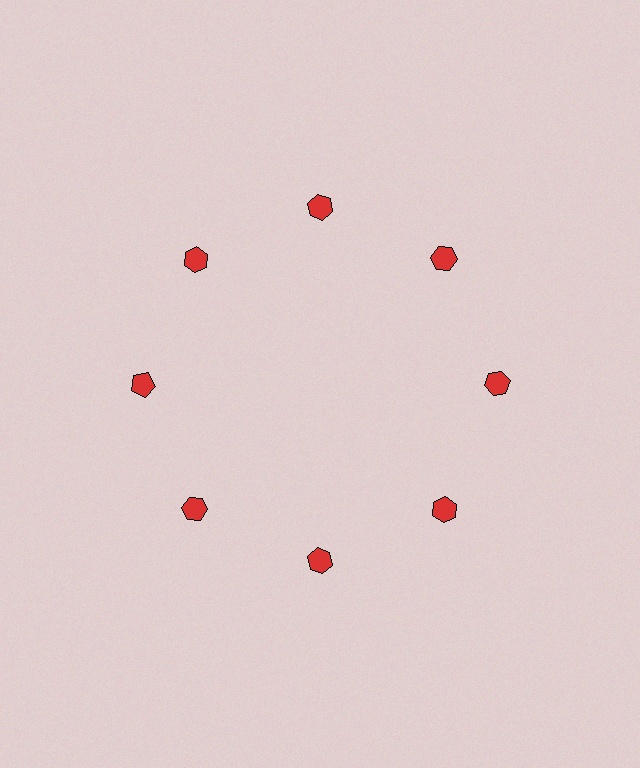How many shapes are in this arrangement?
There are 8 shapes arranged in a ring pattern.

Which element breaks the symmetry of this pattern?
The red pentagon at roughly the 9 o'clock position breaks the symmetry. All other shapes are red hexagons.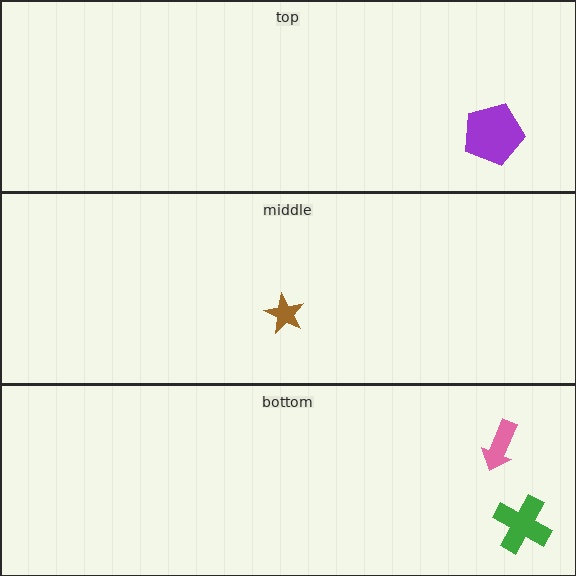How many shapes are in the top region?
1.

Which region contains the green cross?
The bottom region.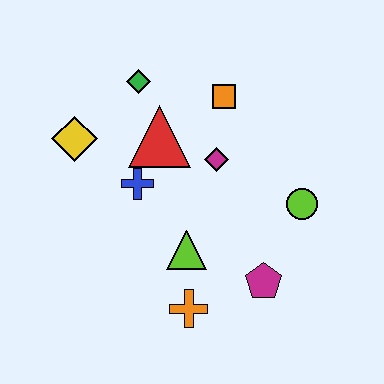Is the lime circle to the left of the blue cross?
No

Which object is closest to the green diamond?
The red triangle is closest to the green diamond.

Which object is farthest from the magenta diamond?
The orange cross is farthest from the magenta diamond.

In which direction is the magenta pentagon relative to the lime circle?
The magenta pentagon is below the lime circle.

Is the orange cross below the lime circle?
Yes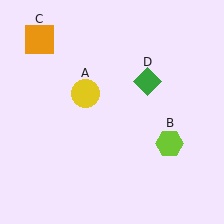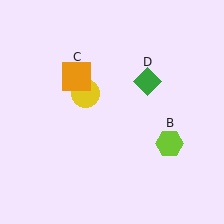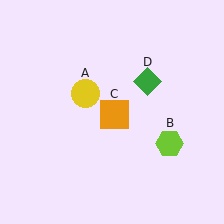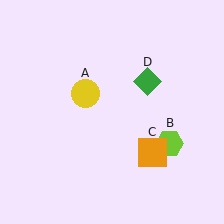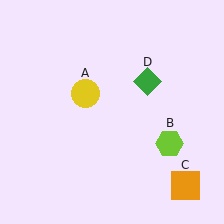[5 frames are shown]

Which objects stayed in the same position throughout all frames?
Yellow circle (object A) and lime hexagon (object B) and green diamond (object D) remained stationary.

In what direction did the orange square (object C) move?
The orange square (object C) moved down and to the right.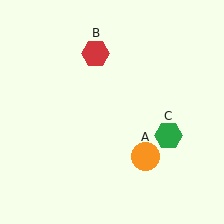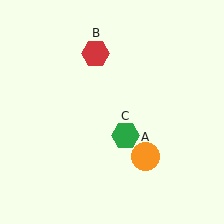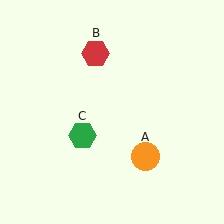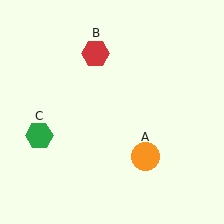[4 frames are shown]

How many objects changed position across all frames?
1 object changed position: green hexagon (object C).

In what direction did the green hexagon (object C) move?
The green hexagon (object C) moved left.